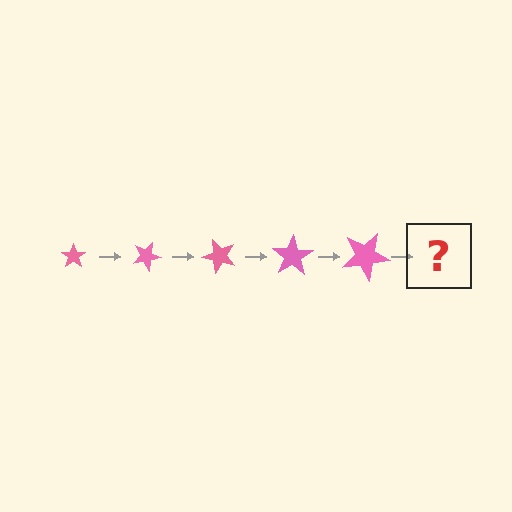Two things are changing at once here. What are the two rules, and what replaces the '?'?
The two rules are that the star grows larger each step and it rotates 25 degrees each step. The '?' should be a star, larger than the previous one and rotated 125 degrees from the start.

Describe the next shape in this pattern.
It should be a star, larger than the previous one and rotated 125 degrees from the start.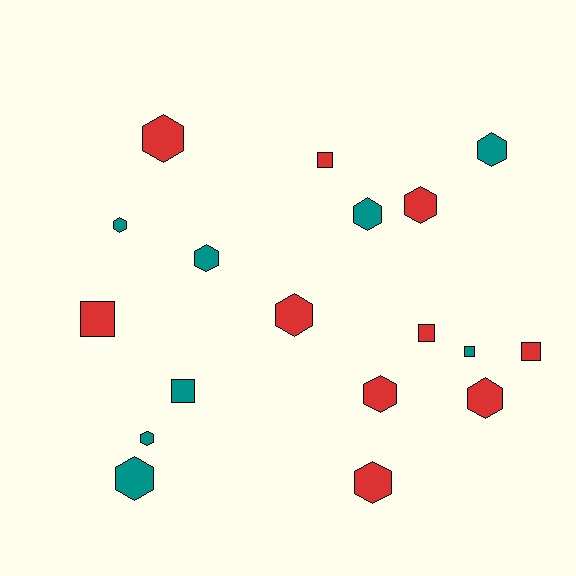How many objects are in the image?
There are 18 objects.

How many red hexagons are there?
There are 6 red hexagons.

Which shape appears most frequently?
Hexagon, with 12 objects.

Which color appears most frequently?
Red, with 10 objects.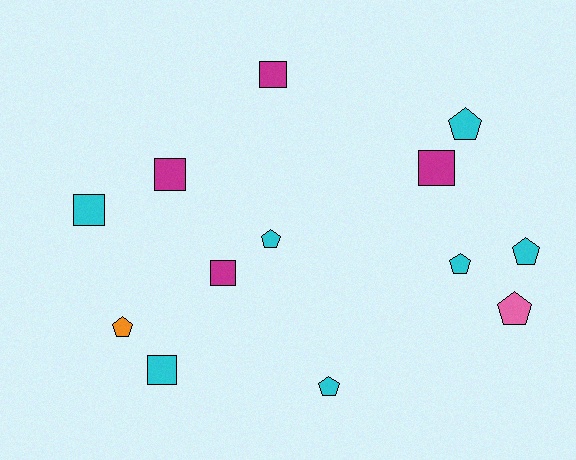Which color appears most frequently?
Cyan, with 7 objects.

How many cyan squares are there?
There are 2 cyan squares.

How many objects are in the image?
There are 13 objects.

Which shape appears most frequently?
Pentagon, with 7 objects.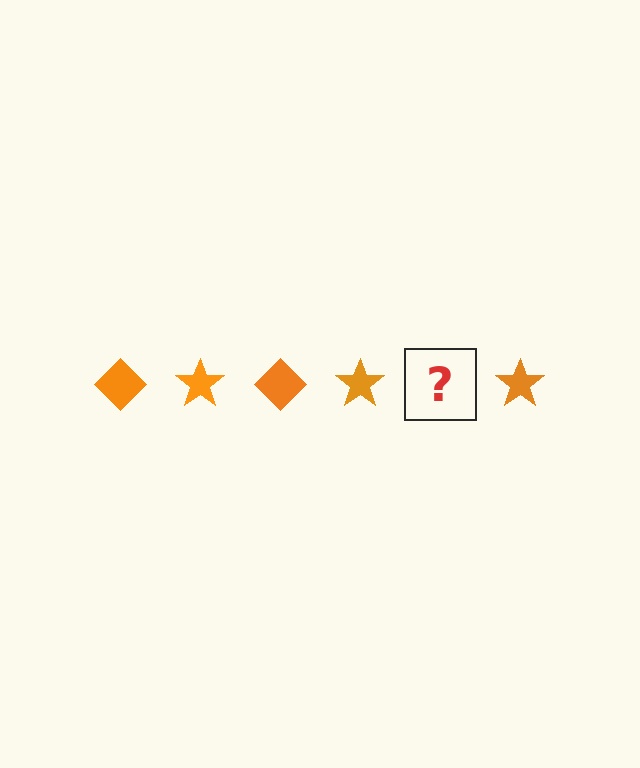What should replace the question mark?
The question mark should be replaced with an orange diamond.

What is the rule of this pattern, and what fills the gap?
The rule is that the pattern cycles through diamond, star shapes in orange. The gap should be filled with an orange diamond.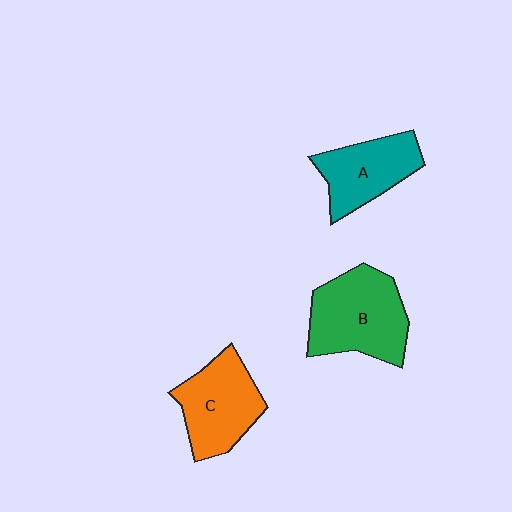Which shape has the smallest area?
Shape A (teal).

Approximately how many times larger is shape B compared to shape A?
Approximately 1.4 times.